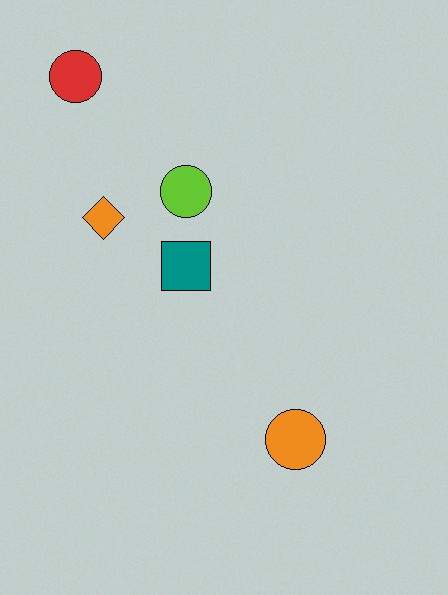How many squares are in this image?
There is 1 square.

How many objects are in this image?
There are 5 objects.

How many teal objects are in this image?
There is 1 teal object.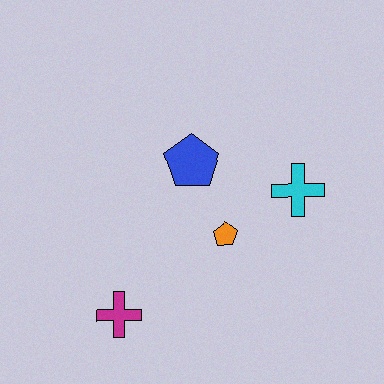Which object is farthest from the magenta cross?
The cyan cross is farthest from the magenta cross.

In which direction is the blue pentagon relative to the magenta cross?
The blue pentagon is above the magenta cross.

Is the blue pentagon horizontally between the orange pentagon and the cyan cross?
No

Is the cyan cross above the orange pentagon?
Yes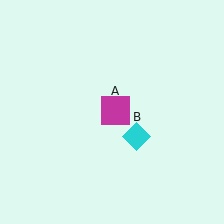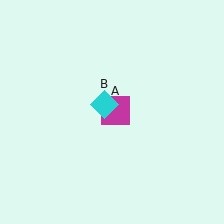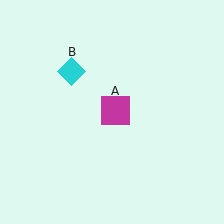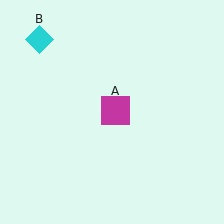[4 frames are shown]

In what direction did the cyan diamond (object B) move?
The cyan diamond (object B) moved up and to the left.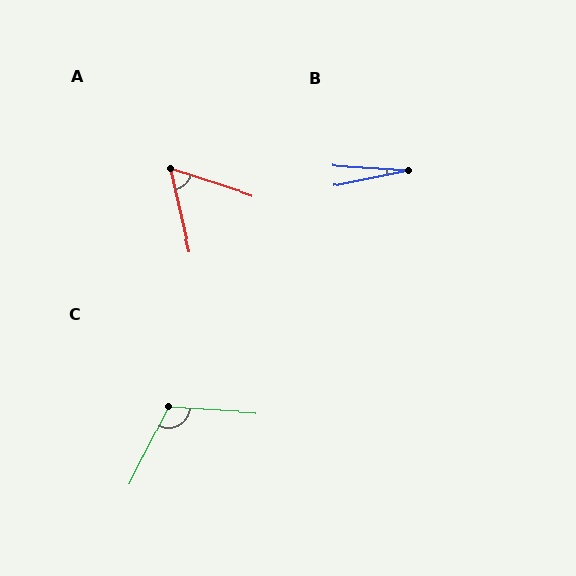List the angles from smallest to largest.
B (15°), A (59°), C (113°).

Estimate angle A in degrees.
Approximately 59 degrees.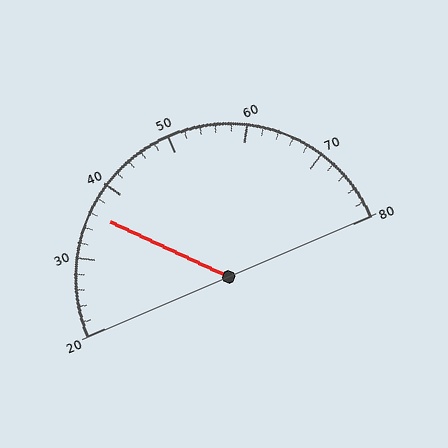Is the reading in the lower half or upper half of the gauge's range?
The reading is in the lower half of the range (20 to 80).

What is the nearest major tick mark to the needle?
The nearest major tick mark is 40.